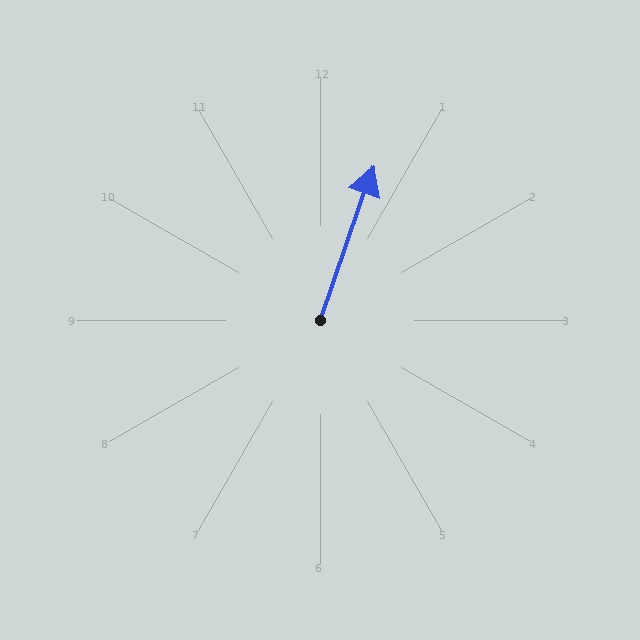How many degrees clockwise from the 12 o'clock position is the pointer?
Approximately 19 degrees.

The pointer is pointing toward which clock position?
Roughly 1 o'clock.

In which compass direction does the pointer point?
North.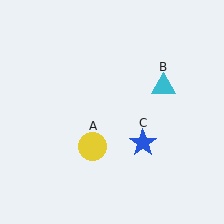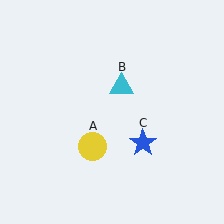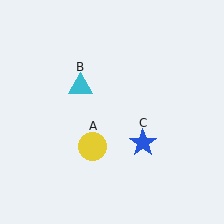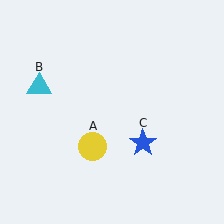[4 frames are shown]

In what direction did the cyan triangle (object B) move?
The cyan triangle (object B) moved left.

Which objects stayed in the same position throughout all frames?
Yellow circle (object A) and blue star (object C) remained stationary.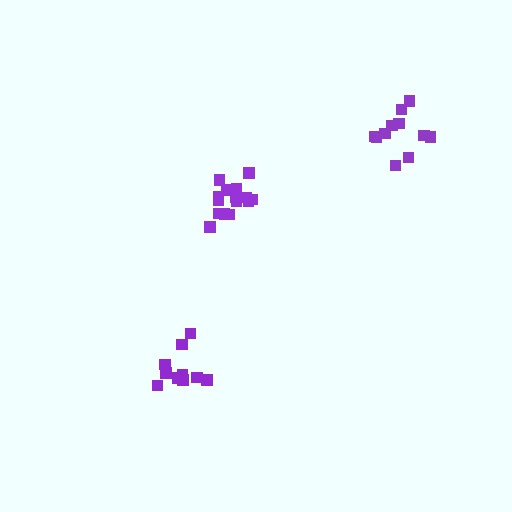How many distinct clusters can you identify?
There are 3 distinct clusters.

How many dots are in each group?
Group 1: 10 dots, Group 2: 15 dots, Group 3: 11 dots (36 total).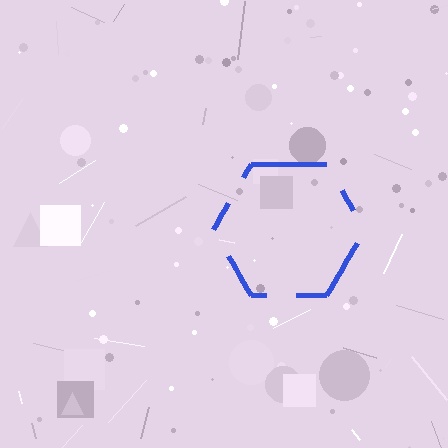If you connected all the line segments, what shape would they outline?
They would outline a hexagon.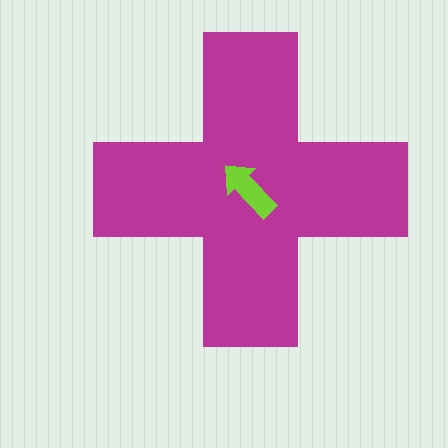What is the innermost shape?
The lime arrow.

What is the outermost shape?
The magenta cross.